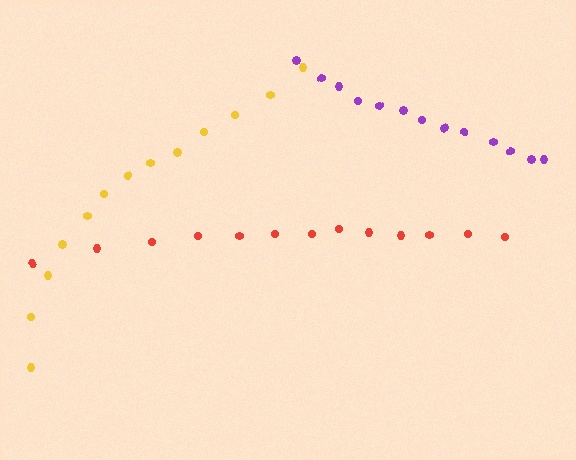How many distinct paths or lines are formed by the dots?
There are 3 distinct paths.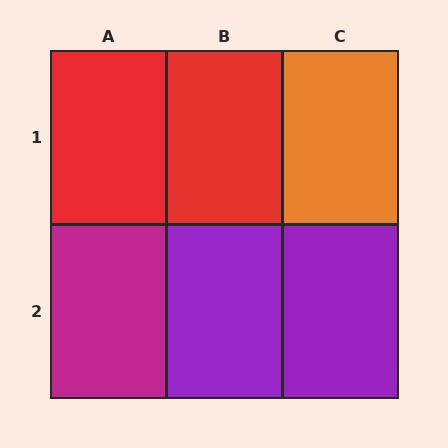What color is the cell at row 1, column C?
Orange.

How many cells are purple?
2 cells are purple.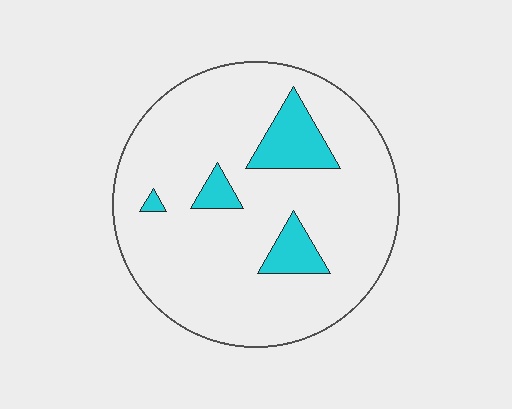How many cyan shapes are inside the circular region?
4.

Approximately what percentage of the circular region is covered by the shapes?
Approximately 10%.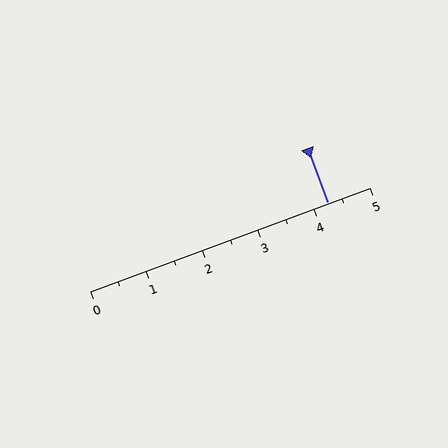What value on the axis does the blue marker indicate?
The marker indicates approximately 4.2.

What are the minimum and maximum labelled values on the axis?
The axis runs from 0 to 5.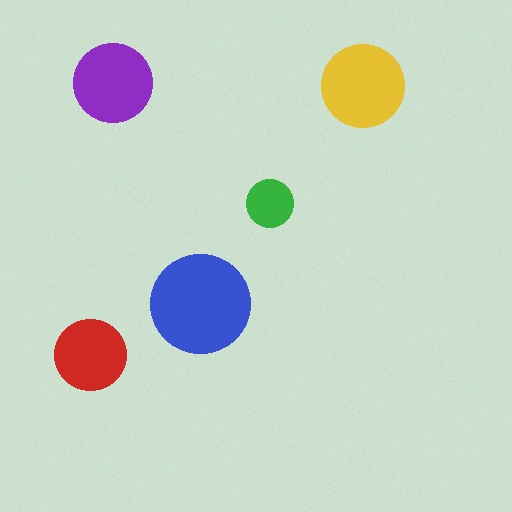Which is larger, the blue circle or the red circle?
The blue one.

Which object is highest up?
The purple circle is topmost.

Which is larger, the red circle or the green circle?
The red one.